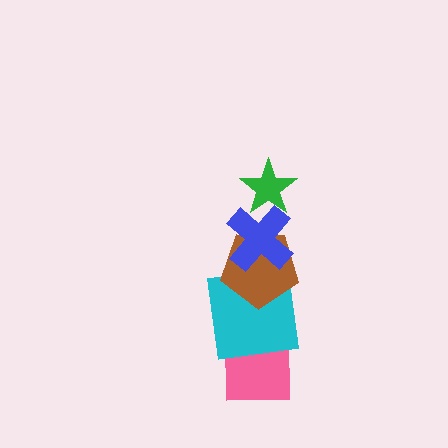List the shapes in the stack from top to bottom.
From top to bottom: the green star, the blue cross, the brown pentagon, the cyan square, the pink square.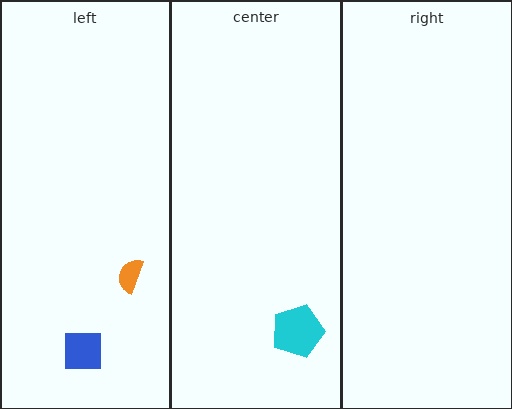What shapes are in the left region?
The blue square, the orange semicircle.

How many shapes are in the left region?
2.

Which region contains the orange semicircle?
The left region.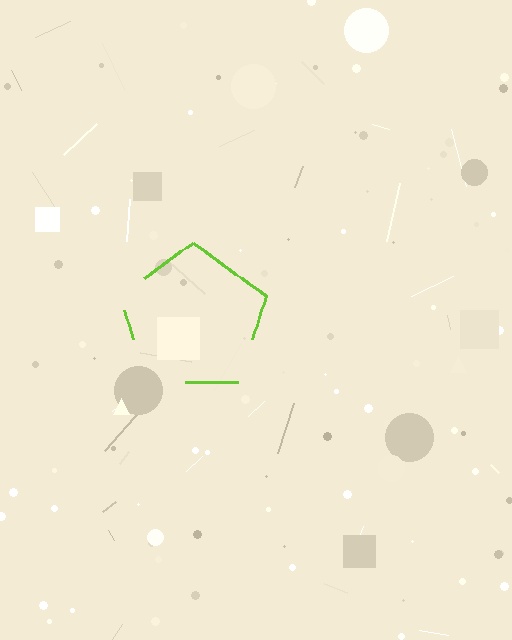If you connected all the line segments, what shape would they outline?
They would outline a pentagon.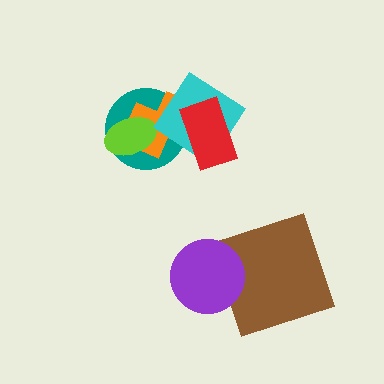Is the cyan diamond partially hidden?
Yes, it is partially covered by another shape.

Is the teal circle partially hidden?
Yes, it is partially covered by another shape.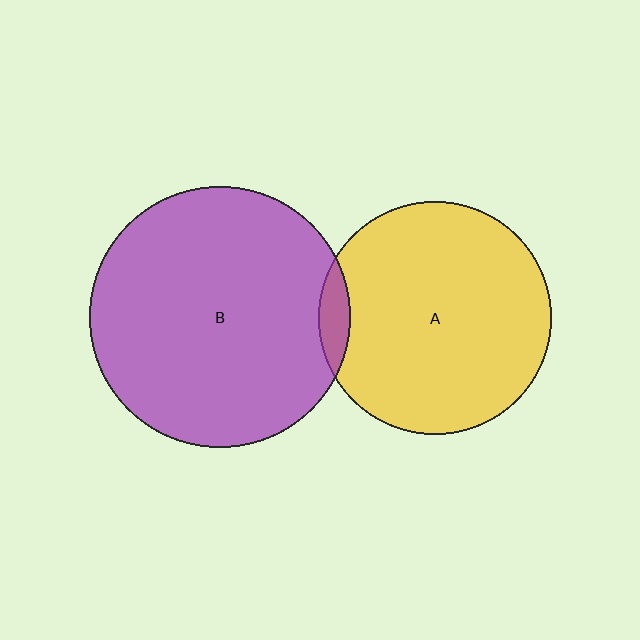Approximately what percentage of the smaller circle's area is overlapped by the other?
Approximately 5%.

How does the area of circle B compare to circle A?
Approximately 1.3 times.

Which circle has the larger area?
Circle B (purple).